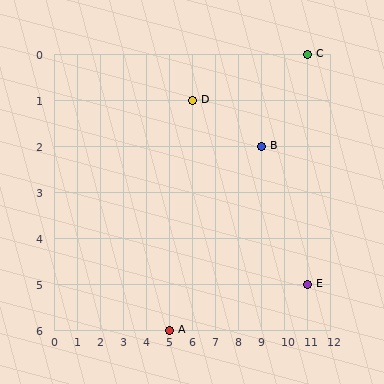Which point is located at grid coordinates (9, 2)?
Point B is at (9, 2).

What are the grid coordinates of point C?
Point C is at grid coordinates (11, 0).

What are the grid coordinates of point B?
Point B is at grid coordinates (9, 2).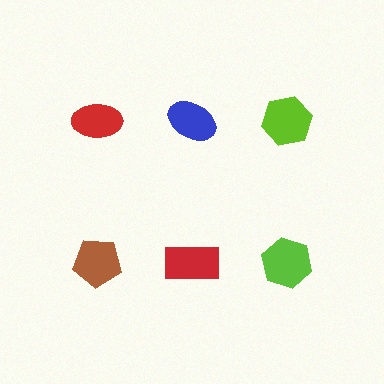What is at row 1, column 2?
A blue ellipse.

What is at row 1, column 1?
A red ellipse.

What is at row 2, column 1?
A brown pentagon.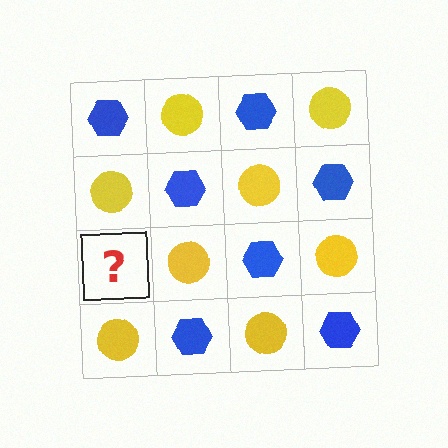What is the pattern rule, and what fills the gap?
The rule is that it alternates blue hexagon and yellow circle in a checkerboard pattern. The gap should be filled with a blue hexagon.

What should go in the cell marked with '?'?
The missing cell should contain a blue hexagon.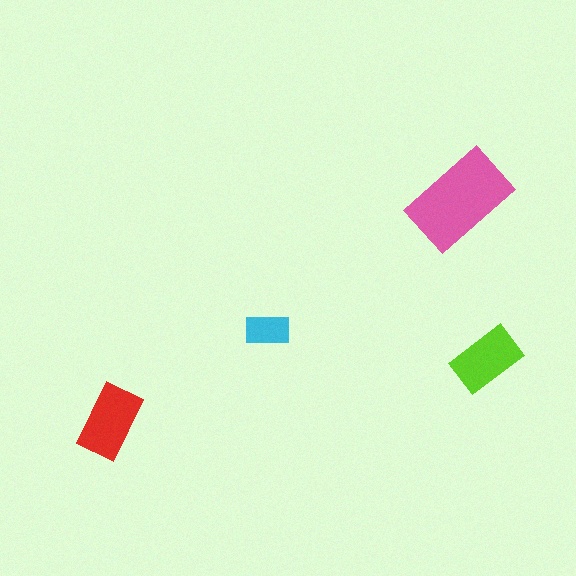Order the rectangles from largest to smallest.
the pink one, the red one, the lime one, the cyan one.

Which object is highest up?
The pink rectangle is topmost.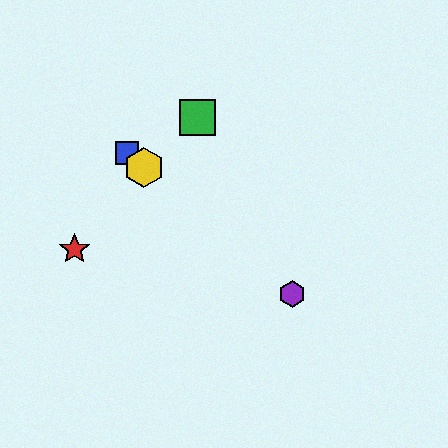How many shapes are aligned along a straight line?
3 shapes (the blue square, the yellow hexagon, the purple hexagon) are aligned along a straight line.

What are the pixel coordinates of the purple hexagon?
The purple hexagon is at (292, 294).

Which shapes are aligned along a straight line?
The blue square, the yellow hexagon, the purple hexagon are aligned along a straight line.